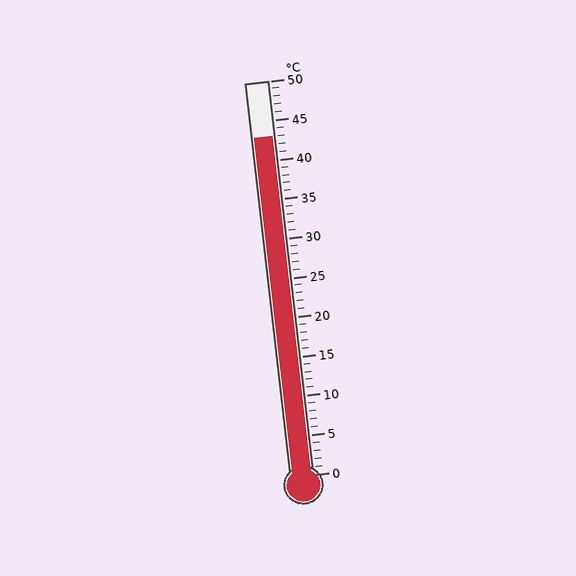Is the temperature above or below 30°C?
The temperature is above 30°C.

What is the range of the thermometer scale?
The thermometer scale ranges from 0°C to 50°C.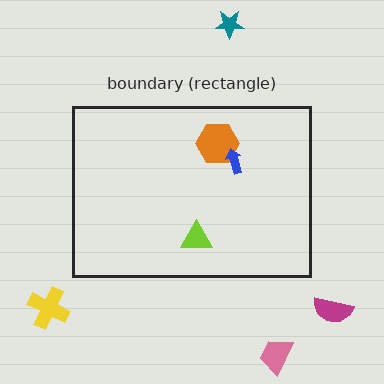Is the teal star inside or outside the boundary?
Outside.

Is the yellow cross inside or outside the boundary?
Outside.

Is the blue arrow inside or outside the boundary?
Inside.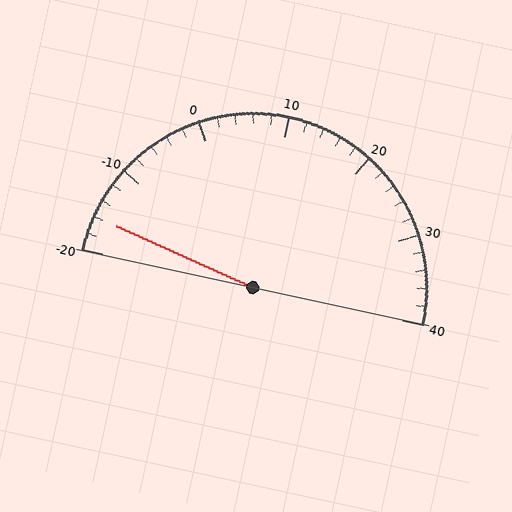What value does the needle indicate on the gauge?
The needle indicates approximately -16.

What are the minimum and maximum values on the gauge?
The gauge ranges from -20 to 40.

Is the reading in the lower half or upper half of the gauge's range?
The reading is in the lower half of the range (-20 to 40).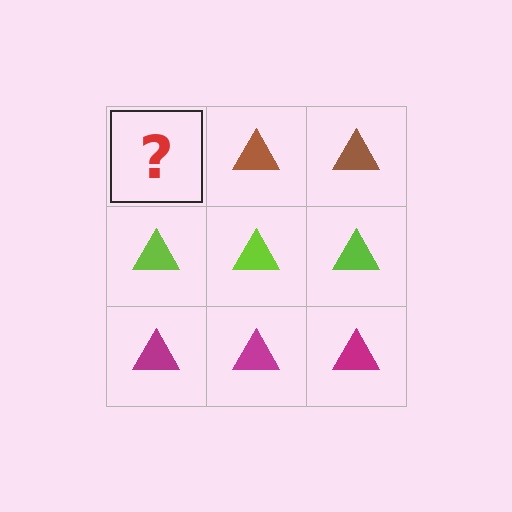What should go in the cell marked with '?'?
The missing cell should contain a brown triangle.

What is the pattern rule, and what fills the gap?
The rule is that each row has a consistent color. The gap should be filled with a brown triangle.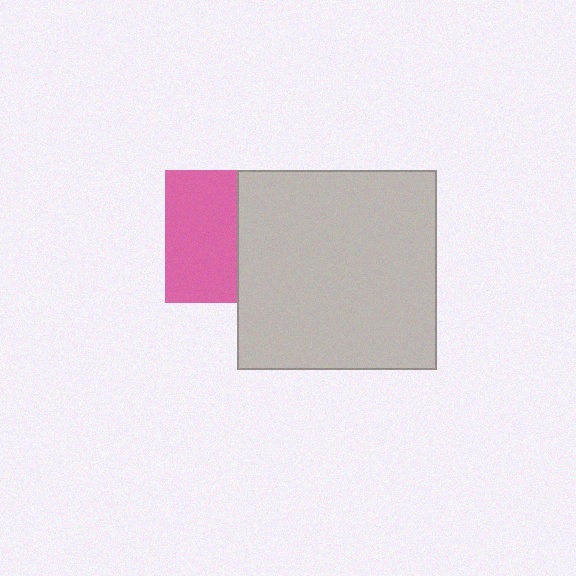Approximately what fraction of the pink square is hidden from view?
Roughly 46% of the pink square is hidden behind the light gray square.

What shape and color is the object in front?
The object in front is a light gray square.